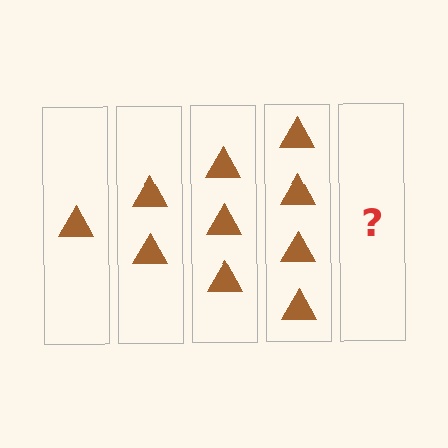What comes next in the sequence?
The next element should be 5 triangles.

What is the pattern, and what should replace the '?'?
The pattern is that each step adds one more triangle. The '?' should be 5 triangles.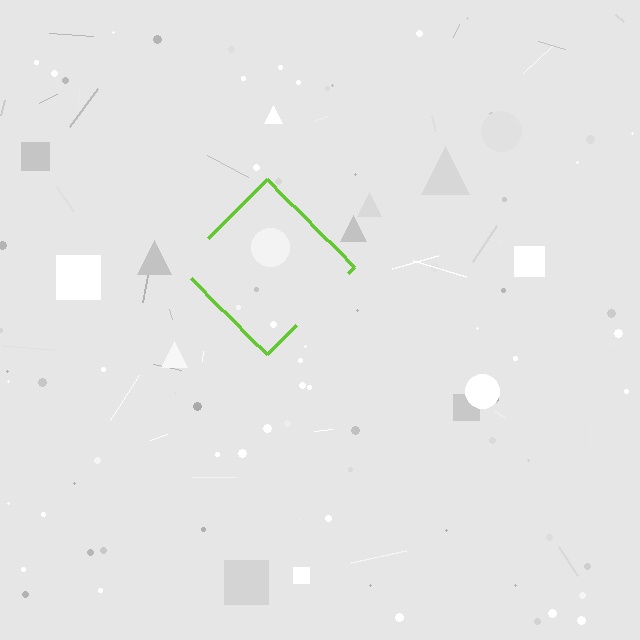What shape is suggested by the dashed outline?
The dashed outline suggests a diamond.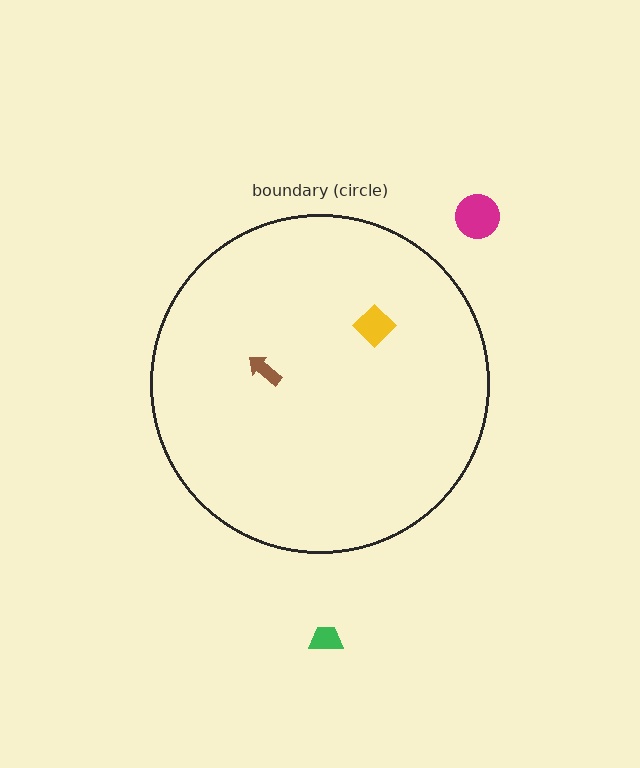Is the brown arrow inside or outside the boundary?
Inside.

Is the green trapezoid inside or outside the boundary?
Outside.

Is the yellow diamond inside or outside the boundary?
Inside.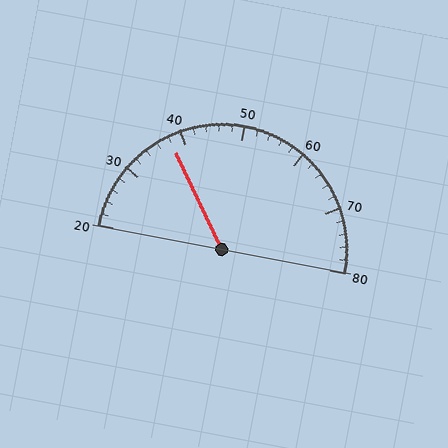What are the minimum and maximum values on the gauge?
The gauge ranges from 20 to 80.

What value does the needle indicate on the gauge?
The needle indicates approximately 38.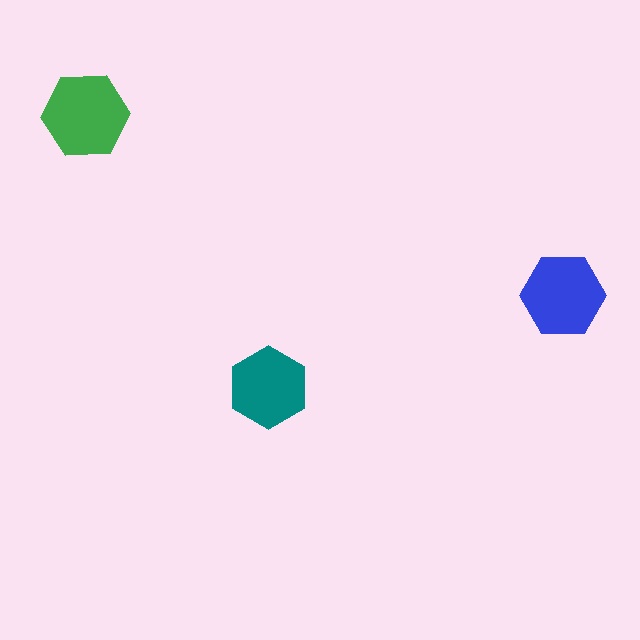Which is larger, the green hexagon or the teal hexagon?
The green one.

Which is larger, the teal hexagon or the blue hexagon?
The blue one.